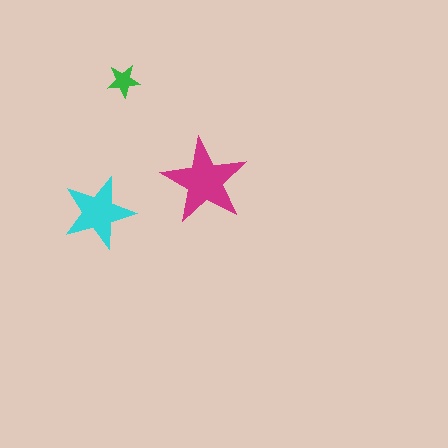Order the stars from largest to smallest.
the magenta one, the cyan one, the green one.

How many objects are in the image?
There are 3 objects in the image.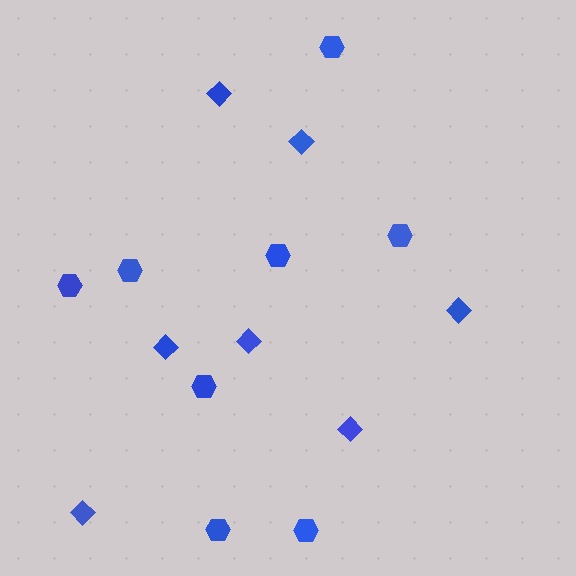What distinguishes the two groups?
There are 2 groups: one group of diamonds (7) and one group of hexagons (8).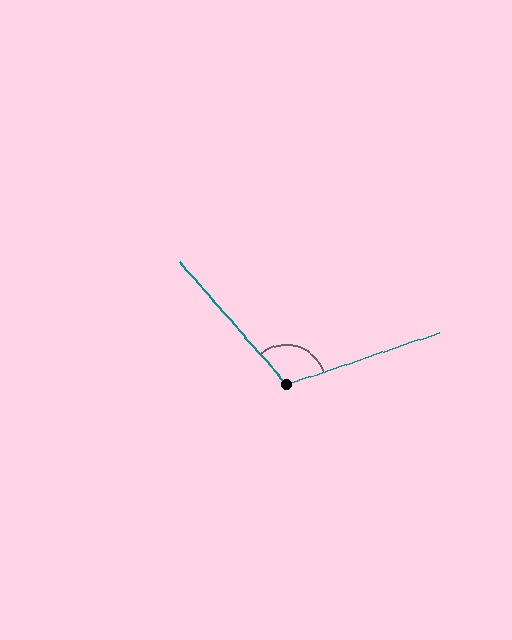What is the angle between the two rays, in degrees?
Approximately 112 degrees.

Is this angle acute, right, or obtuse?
It is obtuse.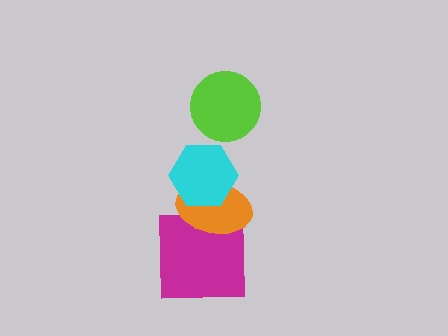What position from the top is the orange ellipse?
The orange ellipse is 3rd from the top.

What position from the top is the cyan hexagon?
The cyan hexagon is 2nd from the top.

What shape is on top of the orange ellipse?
The cyan hexagon is on top of the orange ellipse.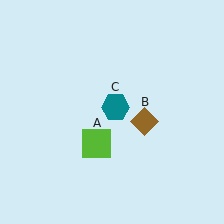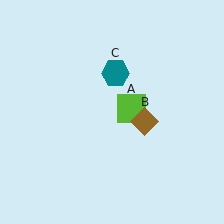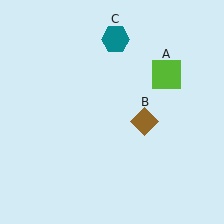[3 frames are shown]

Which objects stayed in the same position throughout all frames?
Brown diamond (object B) remained stationary.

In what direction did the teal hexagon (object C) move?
The teal hexagon (object C) moved up.